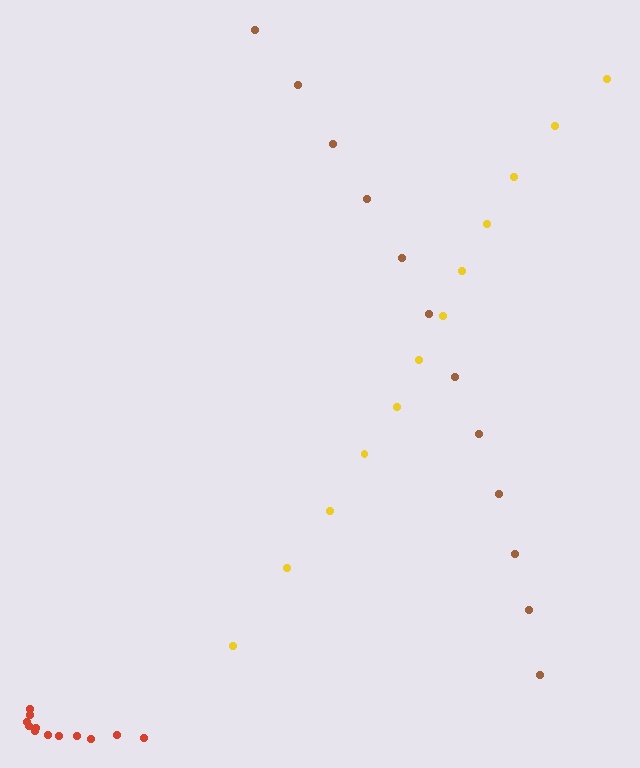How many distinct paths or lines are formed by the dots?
There are 3 distinct paths.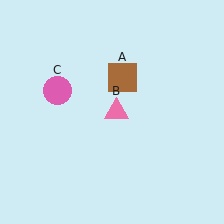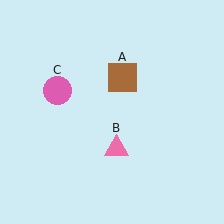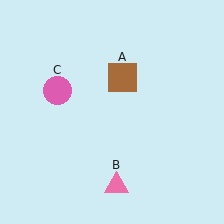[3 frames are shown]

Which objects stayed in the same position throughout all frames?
Brown square (object A) and pink circle (object C) remained stationary.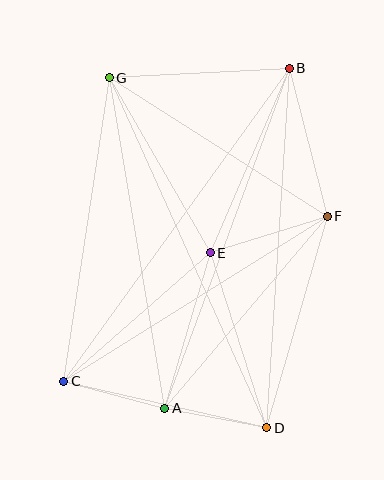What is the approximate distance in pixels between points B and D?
The distance between B and D is approximately 360 pixels.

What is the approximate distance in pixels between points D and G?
The distance between D and G is approximately 384 pixels.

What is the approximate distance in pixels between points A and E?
The distance between A and E is approximately 162 pixels.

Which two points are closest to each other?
Points A and D are closest to each other.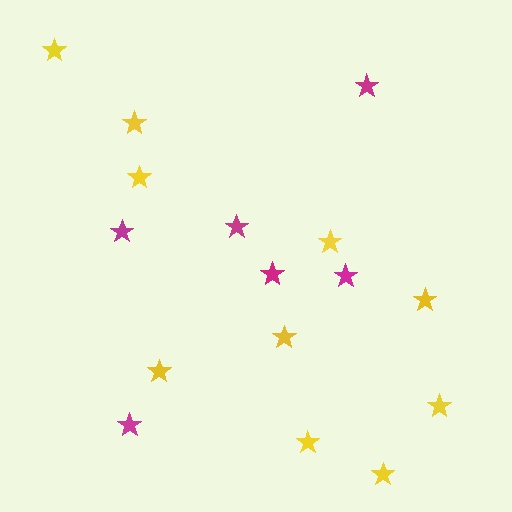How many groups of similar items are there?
There are 2 groups: one group of yellow stars (10) and one group of magenta stars (6).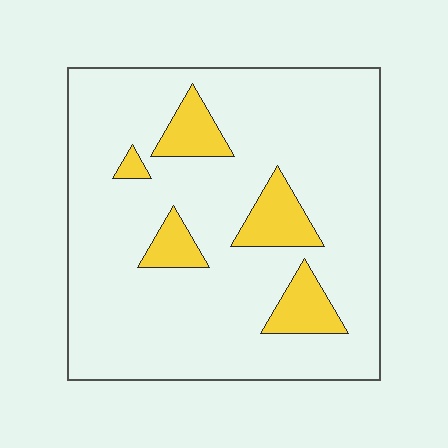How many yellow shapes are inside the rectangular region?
5.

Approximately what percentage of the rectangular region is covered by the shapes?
Approximately 15%.